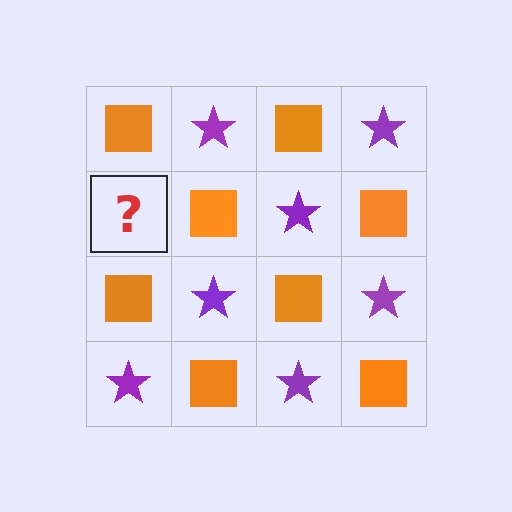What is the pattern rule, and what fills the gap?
The rule is that it alternates orange square and purple star in a checkerboard pattern. The gap should be filled with a purple star.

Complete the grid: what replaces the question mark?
The question mark should be replaced with a purple star.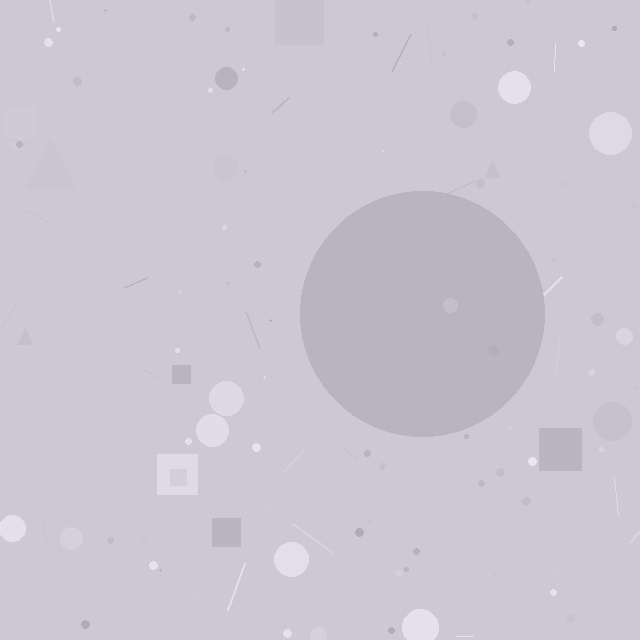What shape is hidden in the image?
A circle is hidden in the image.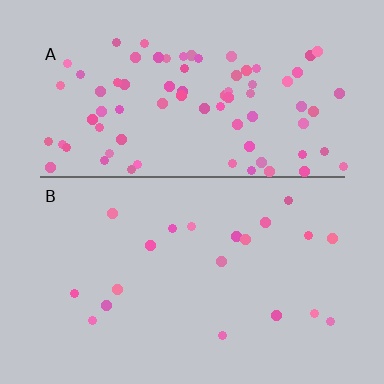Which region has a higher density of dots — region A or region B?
A (the top).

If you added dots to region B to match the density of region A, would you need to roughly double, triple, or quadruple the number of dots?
Approximately quadruple.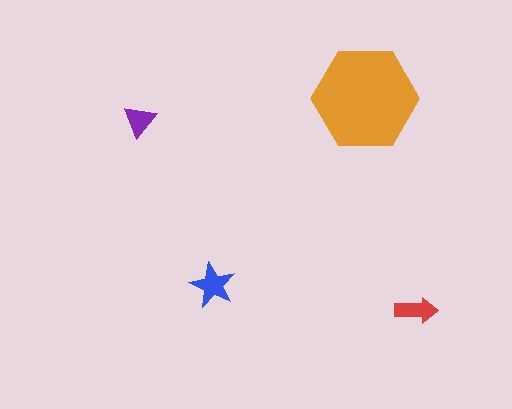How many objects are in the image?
There are 4 objects in the image.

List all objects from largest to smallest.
The orange hexagon, the blue star, the red arrow, the purple triangle.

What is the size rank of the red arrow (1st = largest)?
3rd.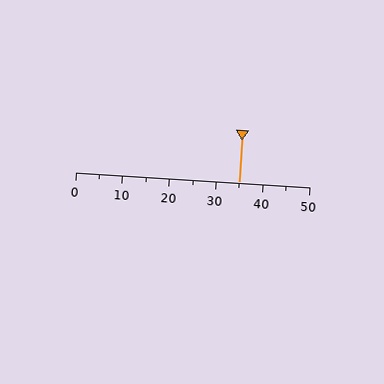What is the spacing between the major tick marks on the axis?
The major ticks are spaced 10 apart.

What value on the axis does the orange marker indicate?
The marker indicates approximately 35.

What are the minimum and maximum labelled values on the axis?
The axis runs from 0 to 50.